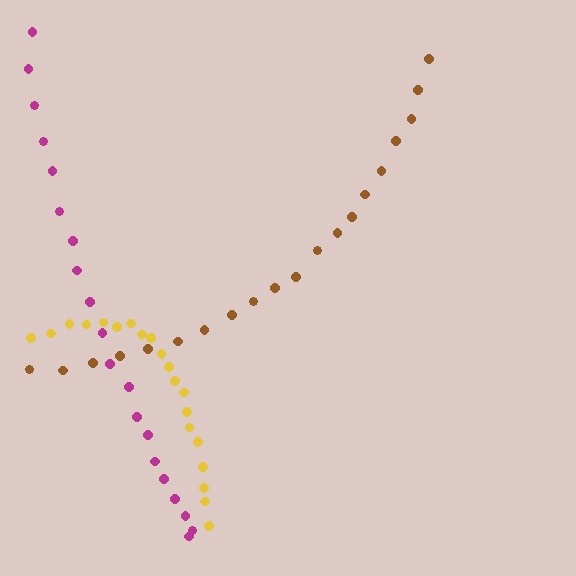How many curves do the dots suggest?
There are 3 distinct paths.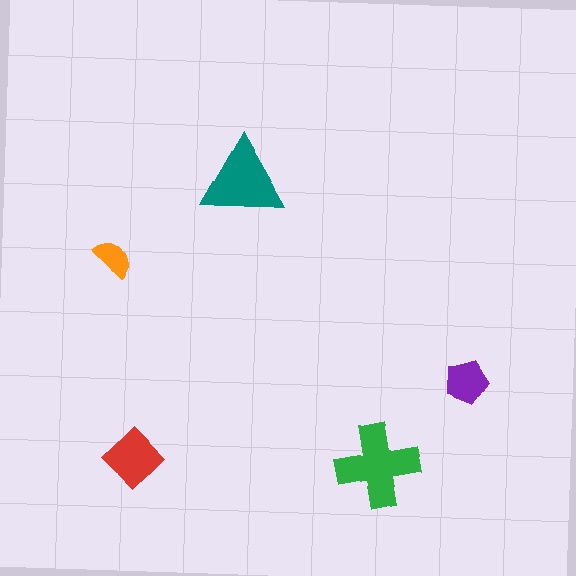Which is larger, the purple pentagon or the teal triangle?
The teal triangle.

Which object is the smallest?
The orange semicircle.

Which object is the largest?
The green cross.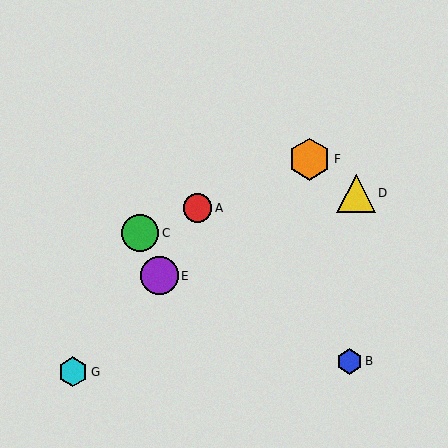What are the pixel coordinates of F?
Object F is at (310, 159).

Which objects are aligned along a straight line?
Objects A, C, F are aligned along a straight line.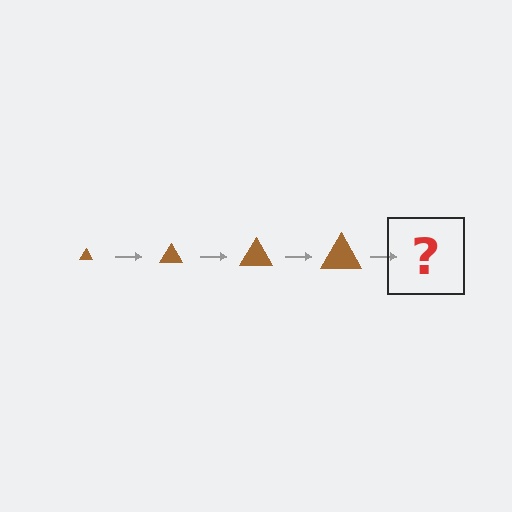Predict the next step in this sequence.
The next step is a brown triangle, larger than the previous one.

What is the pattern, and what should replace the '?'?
The pattern is that the triangle gets progressively larger each step. The '?' should be a brown triangle, larger than the previous one.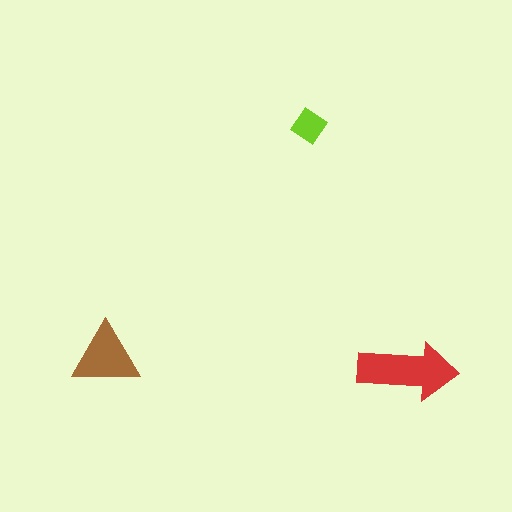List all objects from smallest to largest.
The lime diamond, the brown triangle, the red arrow.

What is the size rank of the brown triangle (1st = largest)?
2nd.